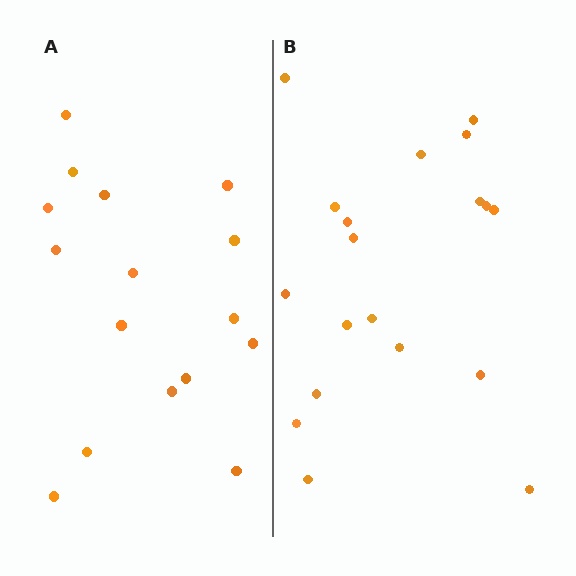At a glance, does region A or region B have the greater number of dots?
Region B (the right region) has more dots.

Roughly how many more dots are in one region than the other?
Region B has just a few more — roughly 2 or 3 more dots than region A.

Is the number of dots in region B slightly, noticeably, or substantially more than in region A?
Region B has only slightly more — the two regions are fairly close. The ratio is roughly 1.2 to 1.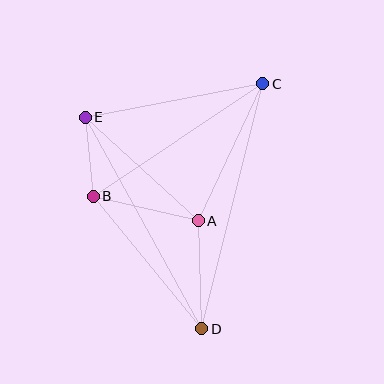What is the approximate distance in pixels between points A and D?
The distance between A and D is approximately 108 pixels.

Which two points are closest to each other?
Points B and E are closest to each other.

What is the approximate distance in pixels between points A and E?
The distance between A and E is approximately 153 pixels.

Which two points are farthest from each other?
Points C and D are farthest from each other.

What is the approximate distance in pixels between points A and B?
The distance between A and B is approximately 108 pixels.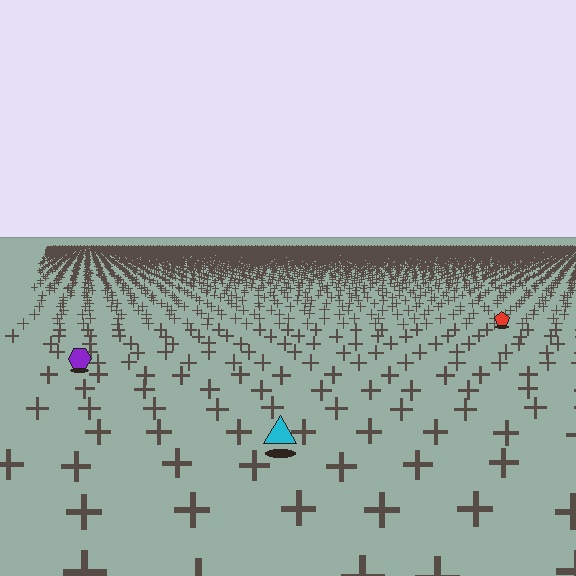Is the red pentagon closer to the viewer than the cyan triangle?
No. The cyan triangle is closer — you can tell from the texture gradient: the ground texture is coarser near it.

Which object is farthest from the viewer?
The red pentagon is farthest from the viewer. It appears smaller and the ground texture around it is denser.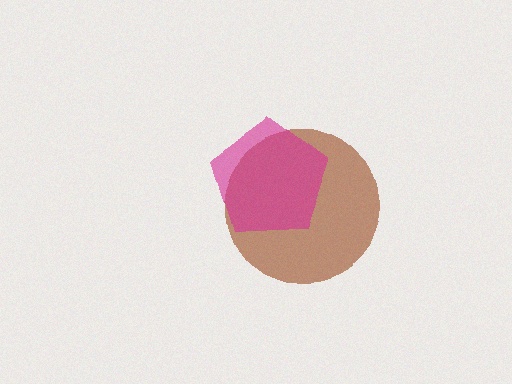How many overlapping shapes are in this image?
There are 2 overlapping shapes in the image.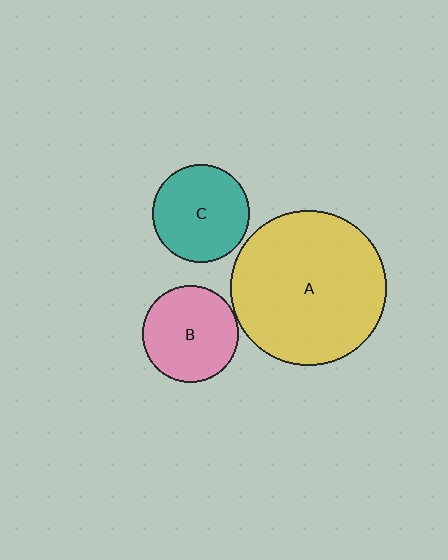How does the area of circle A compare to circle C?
Approximately 2.5 times.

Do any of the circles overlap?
No, none of the circles overlap.